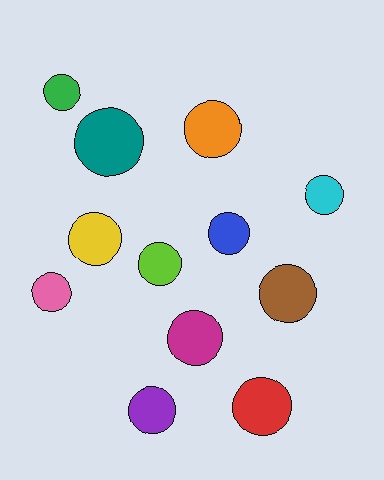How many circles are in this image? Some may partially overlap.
There are 12 circles.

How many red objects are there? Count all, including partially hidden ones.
There is 1 red object.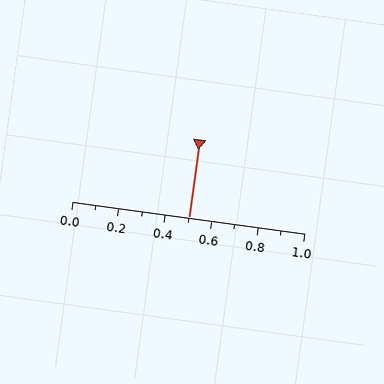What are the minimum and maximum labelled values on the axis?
The axis runs from 0.0 to 1.0.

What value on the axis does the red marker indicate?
The marker indicates approximately 0.5.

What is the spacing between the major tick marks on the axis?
The major ticks are spaced 0.2 apart.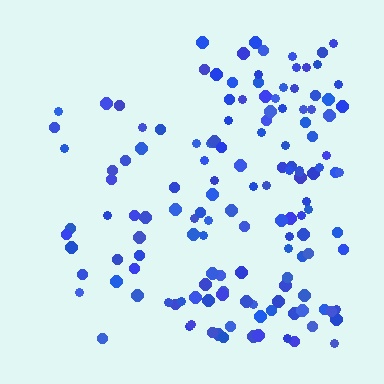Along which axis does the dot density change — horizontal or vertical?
Horizontal.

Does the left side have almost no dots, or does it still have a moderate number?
Still a moderate number, just noticeably fewer than the right.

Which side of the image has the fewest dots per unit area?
The left.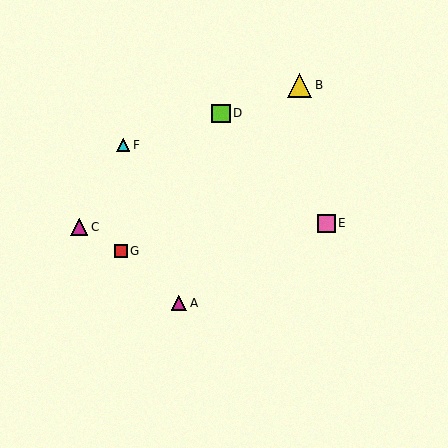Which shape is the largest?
The yellow triangle (labeled B) is the largest.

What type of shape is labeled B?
Shape B is a yellow triangle.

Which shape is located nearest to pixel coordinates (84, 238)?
The magenta triangle (labeled C) at (79, 227) is nearest to that location.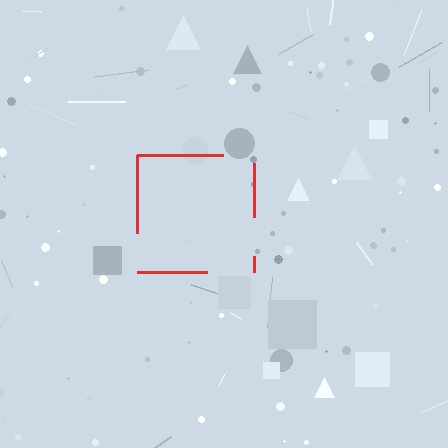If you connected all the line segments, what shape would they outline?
They would outline a square.